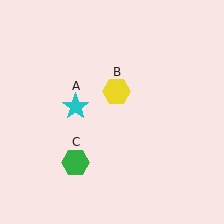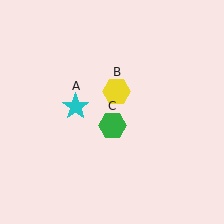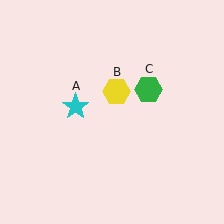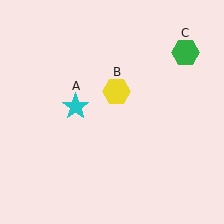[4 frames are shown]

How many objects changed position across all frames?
1 object changed position: green hexagon (object C).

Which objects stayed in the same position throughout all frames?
Cyan star (object A) and yellow hexagon (object B) remained stationary.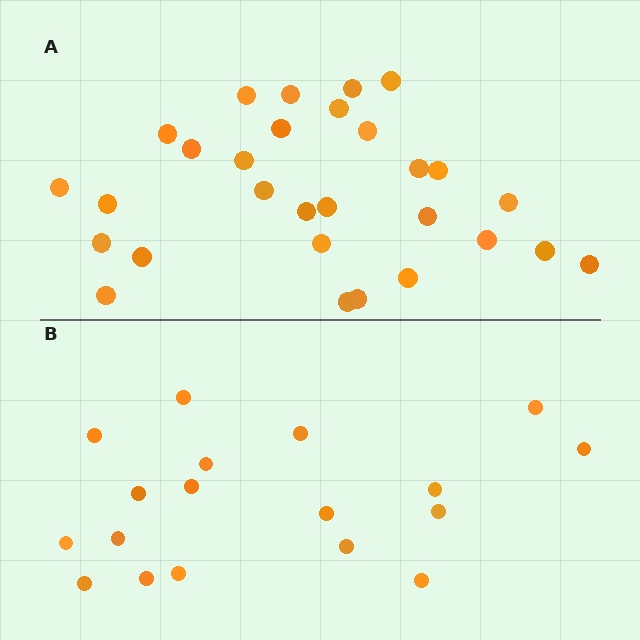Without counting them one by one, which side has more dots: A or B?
Region A (the top region) has more dots.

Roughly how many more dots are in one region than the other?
Region A has roughly 12 or so more dots than region B.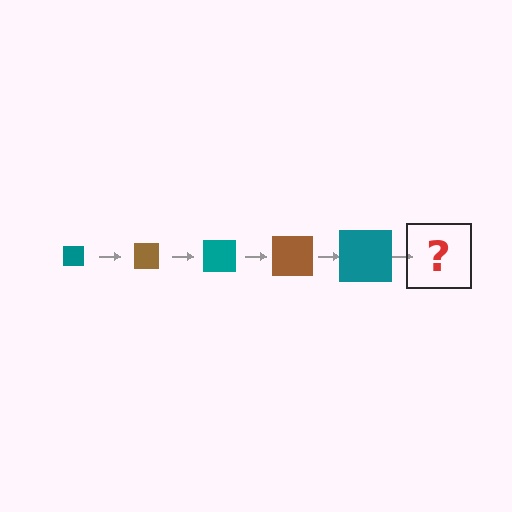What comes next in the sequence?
The next element should be a brown square, larger than the previous one.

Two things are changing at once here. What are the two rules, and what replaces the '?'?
The two rules are that the square grows larger each step and the color cycles through teal and brown. The '?' should be a brown square, larger than the previous one.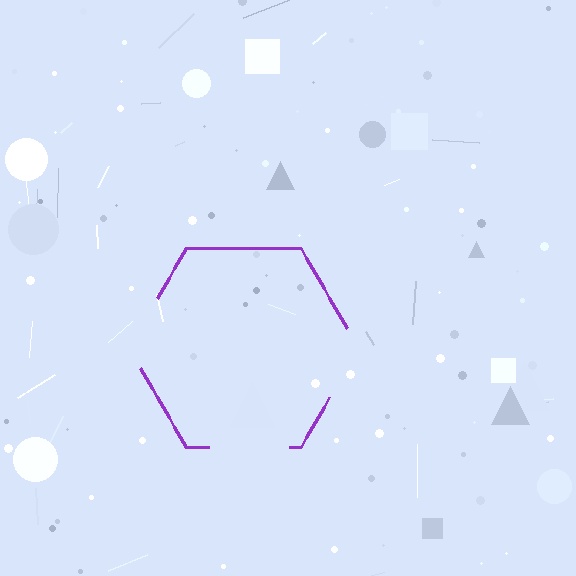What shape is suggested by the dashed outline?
The dashed outline suggests a hexagon.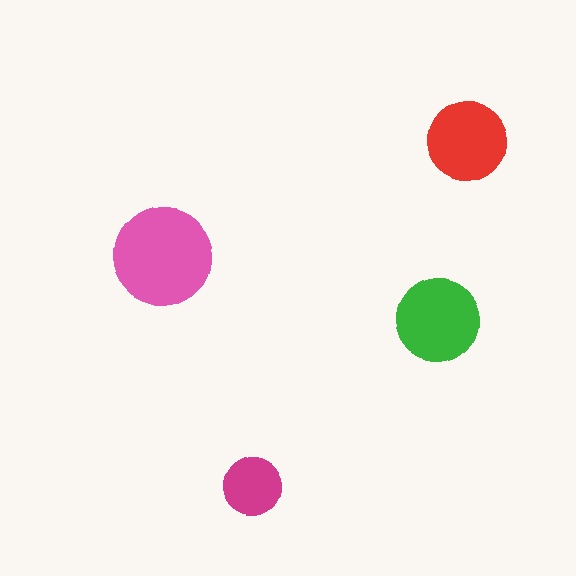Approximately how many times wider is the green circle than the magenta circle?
About 1.5 times wider.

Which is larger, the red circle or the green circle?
The green one.